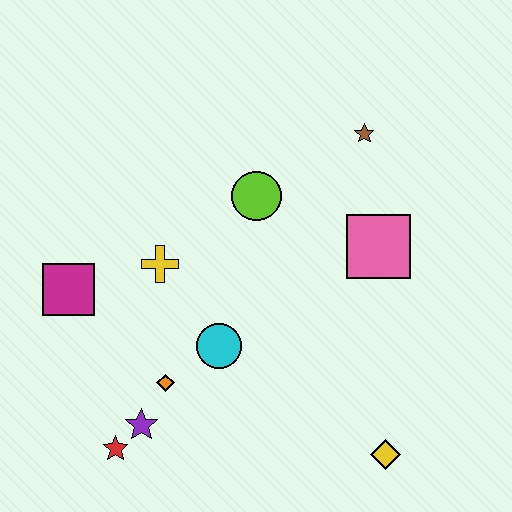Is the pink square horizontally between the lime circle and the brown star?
No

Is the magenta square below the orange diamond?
No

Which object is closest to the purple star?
The red star is closest to the purple star.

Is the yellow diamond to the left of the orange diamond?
No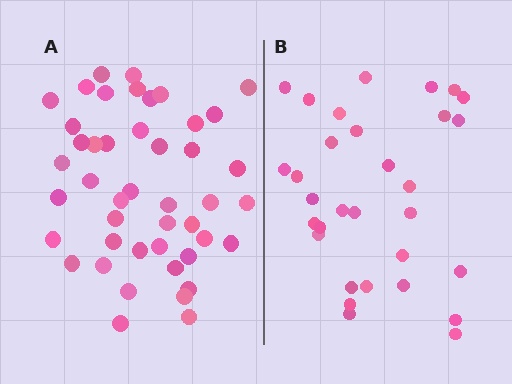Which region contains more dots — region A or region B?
Region A (the left region) has more dots.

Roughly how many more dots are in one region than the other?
Region A has approximately 15 more dots than region B.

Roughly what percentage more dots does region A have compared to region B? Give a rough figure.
About 45% more.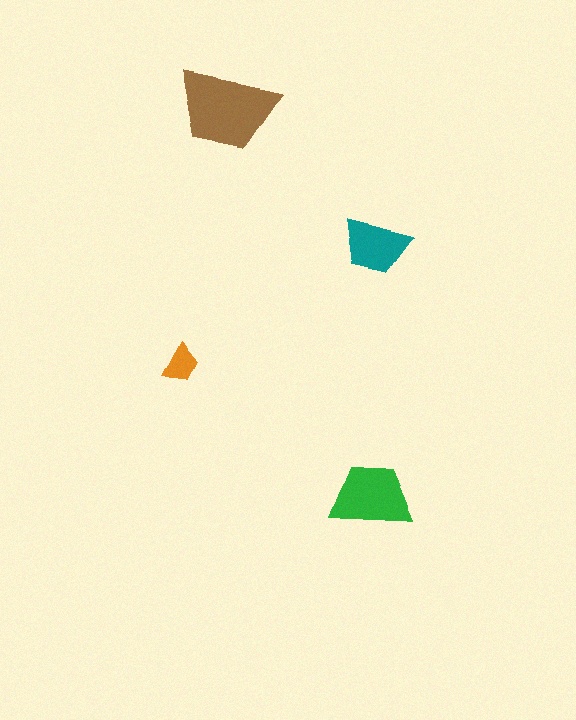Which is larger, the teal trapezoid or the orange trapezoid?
The teal one.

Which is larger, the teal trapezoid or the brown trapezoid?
The brown one.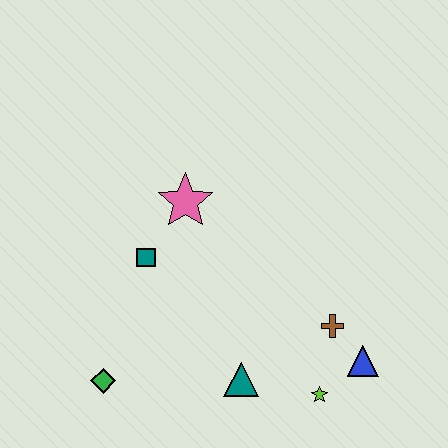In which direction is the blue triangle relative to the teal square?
The blue triangle is to the right of the teal square.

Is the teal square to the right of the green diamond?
Yes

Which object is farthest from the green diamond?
The blue triangle is farthest from the green diamond.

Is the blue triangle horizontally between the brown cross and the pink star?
No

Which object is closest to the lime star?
The blue triangle is closest to the lime star.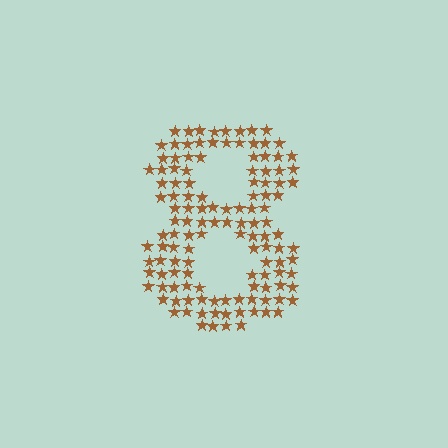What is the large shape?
The large shape is the digit 8.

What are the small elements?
The small elements are stars.